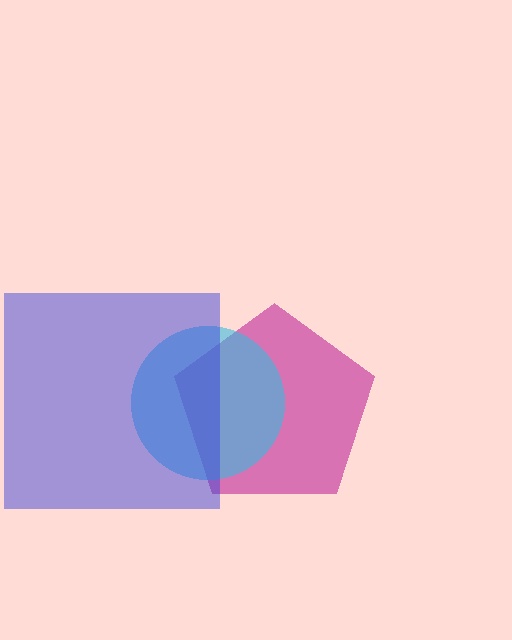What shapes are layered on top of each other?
The layered shapes are: a magenta pentagon, a cyan circle, a blue square.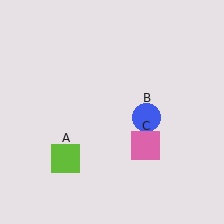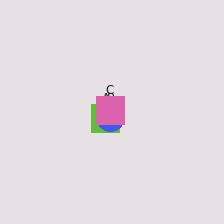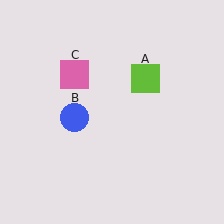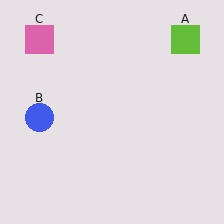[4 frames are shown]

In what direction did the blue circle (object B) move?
The blue circle (object B) moved left.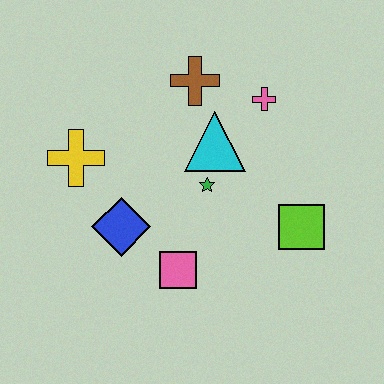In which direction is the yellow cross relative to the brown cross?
The yellow cross is to the left of the brown cross.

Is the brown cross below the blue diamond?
No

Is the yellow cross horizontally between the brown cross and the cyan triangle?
No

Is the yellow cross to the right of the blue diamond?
No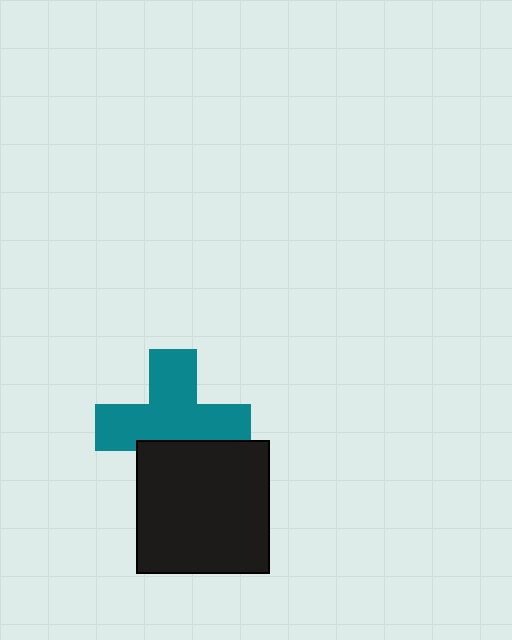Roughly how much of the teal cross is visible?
Most of it is visible (roughly 69%).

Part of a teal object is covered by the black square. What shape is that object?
It is a cross.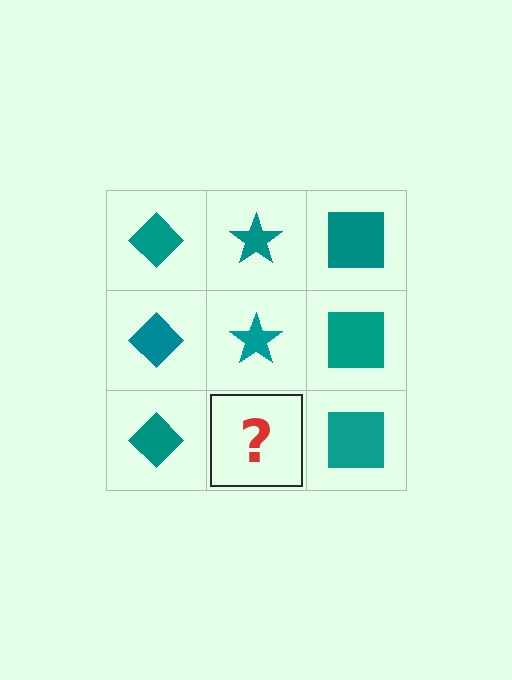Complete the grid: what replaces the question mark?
The question mark should be replaced with a teal star.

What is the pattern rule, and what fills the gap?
The rule is that each column has a consistent shape. The gap should be filled with a teal star.